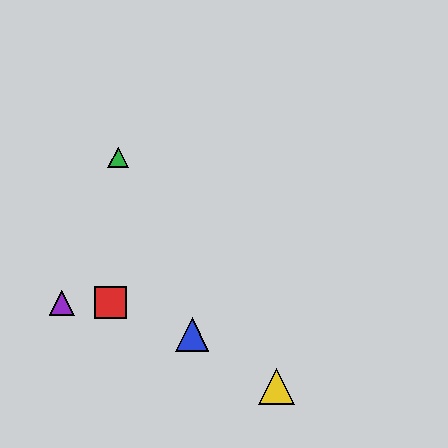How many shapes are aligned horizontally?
2 shapes (the red square, the purple triangle) are aligned horizontally.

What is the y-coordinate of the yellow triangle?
The yellow triangle is at y≈386.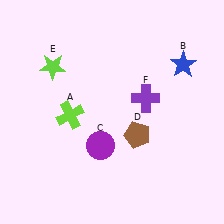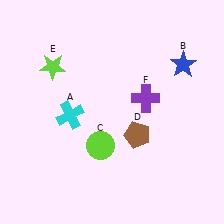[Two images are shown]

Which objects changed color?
A changed from lime to cyan. C changed from purple to lime.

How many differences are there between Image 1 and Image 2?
There are 2 differences between the two images.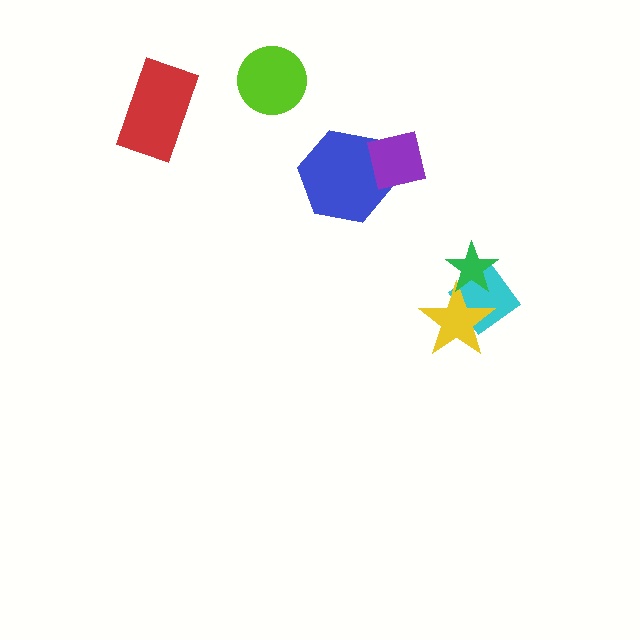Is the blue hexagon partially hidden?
Yes, it is partially covered by another shape.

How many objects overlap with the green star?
2 objects overlap with the green star.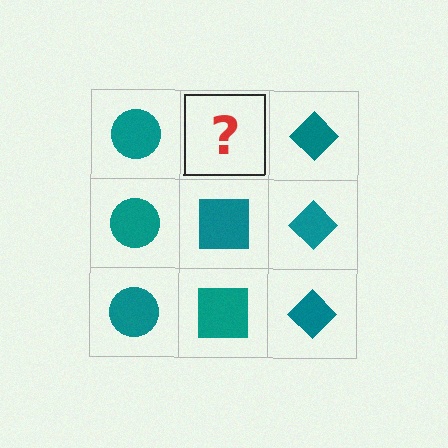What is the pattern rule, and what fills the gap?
The rule is that each column has a consistent shape. The gap should be filled with a teal square.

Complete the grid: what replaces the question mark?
The question mark should be replaced with a teal square.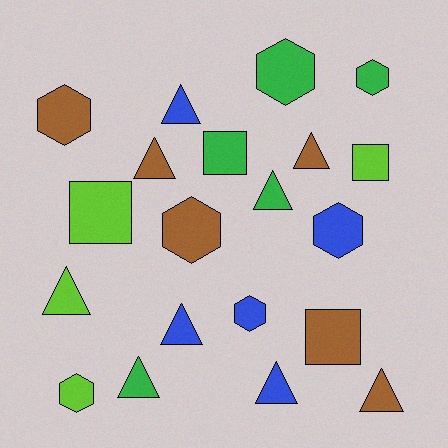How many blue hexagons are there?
There are 2 blue hexagons.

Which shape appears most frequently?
Triangle, with 9 objects.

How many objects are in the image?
There are 20 objects.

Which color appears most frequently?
Brown, with 6 objects.